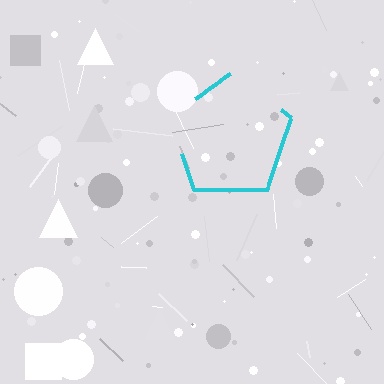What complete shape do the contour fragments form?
The contour fragments form a pentagon.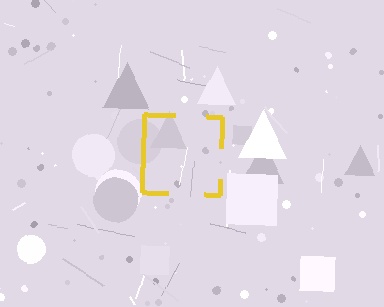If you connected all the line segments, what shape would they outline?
They would outline a square.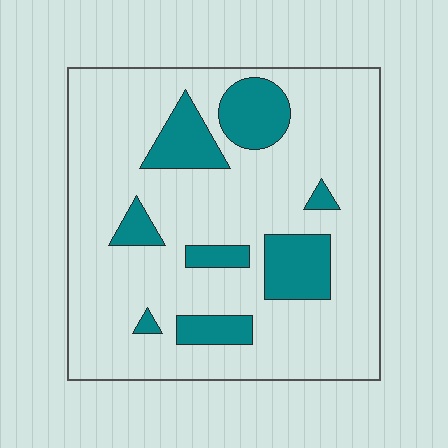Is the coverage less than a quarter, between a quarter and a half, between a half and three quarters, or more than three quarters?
Less than a quarter.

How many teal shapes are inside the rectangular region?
8.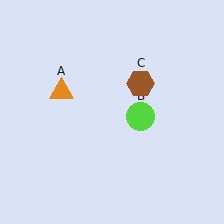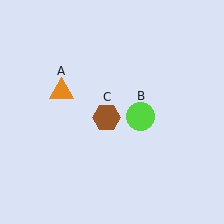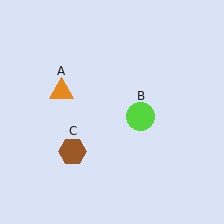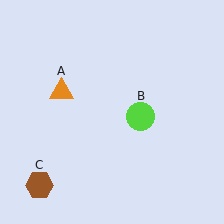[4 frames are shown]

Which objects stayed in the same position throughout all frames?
Orange triangle (object A) and lime circle (object B) remained stationary.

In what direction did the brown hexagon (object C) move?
The brown hexagon (object C) moved down and to the left.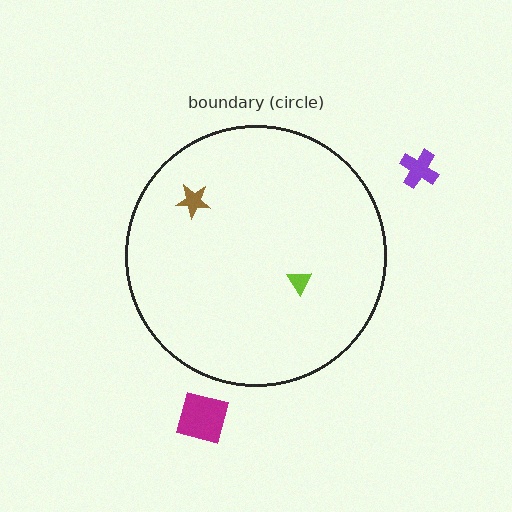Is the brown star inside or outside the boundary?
Inside.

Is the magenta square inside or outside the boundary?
Outside.